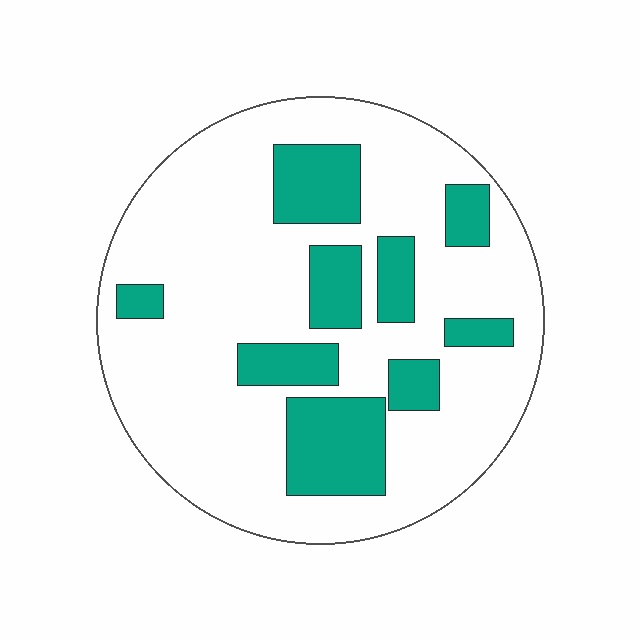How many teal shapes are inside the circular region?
9.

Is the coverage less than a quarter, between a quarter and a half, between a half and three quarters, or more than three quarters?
Less than a quarter.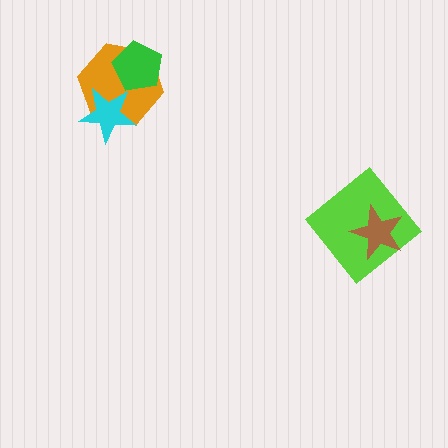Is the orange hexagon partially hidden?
Yes, it is partially covered by another shape.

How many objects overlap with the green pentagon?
1 object overlaps with the green pentagon.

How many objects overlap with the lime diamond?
1 object overlaps with the lime diamond.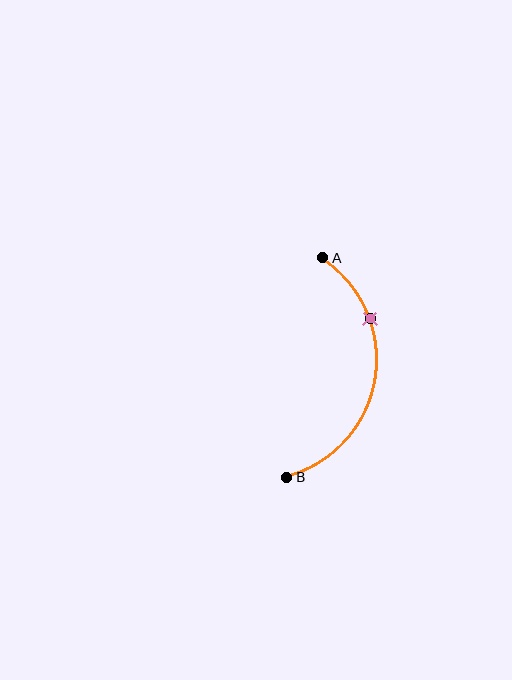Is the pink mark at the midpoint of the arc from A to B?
No. The pink mark lies on the arc but is closer to endpoint A. The arc midpoint would be at the point on the curve equidistant along the arc from both A and B.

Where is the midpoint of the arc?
The arc midpoint is the point on the curve farthest from the straight line joining A and B. It sits to the right of that line.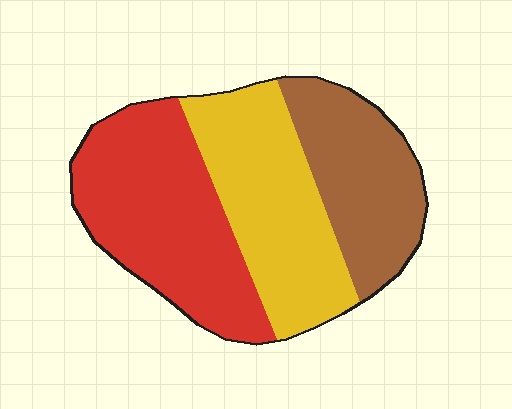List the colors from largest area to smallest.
From largest to smallest: red, yellow, brown.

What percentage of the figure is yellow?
Yellow takes up about one third (1/3) of the figure.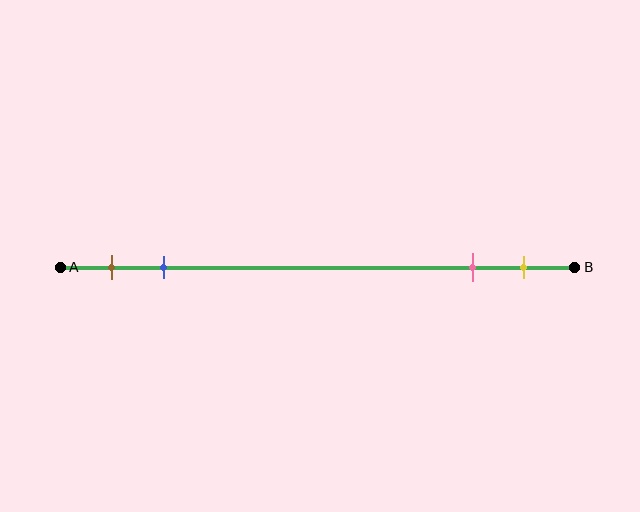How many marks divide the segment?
There are 4 marks dividing the segment.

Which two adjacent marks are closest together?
The pink and yellow marks are the closest adjacent pair.